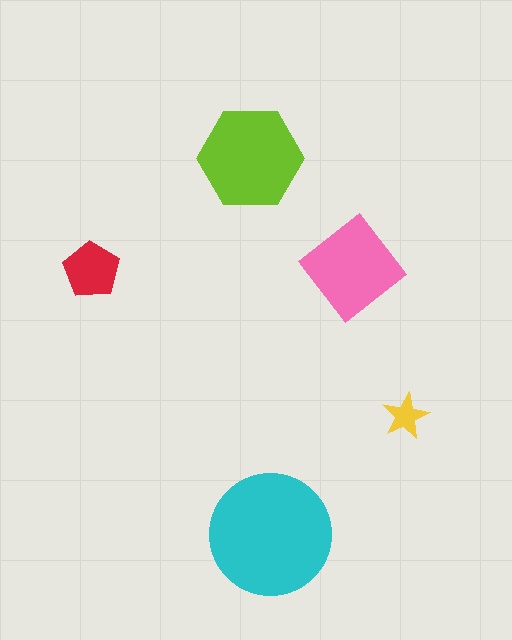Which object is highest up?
The lime hexagon is topmost.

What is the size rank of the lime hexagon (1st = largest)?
2nd.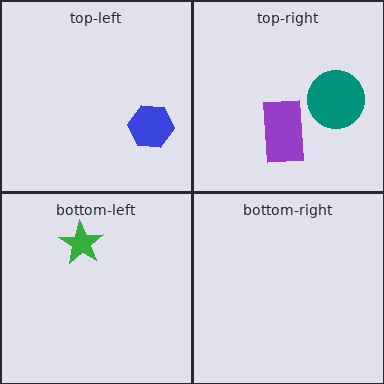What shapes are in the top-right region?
The teal circle, the purple rectangle.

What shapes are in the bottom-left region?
The green star.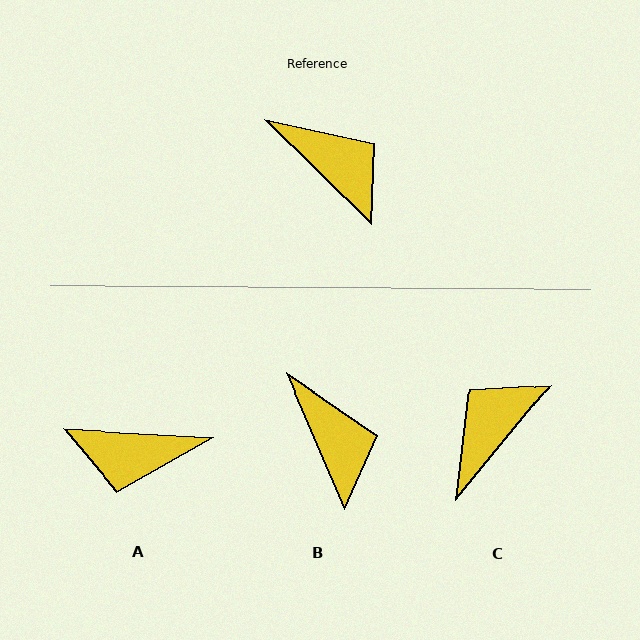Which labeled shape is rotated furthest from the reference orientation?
A, about 138 degrees away.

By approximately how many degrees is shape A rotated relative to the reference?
Approximately 138 degrees clockwise.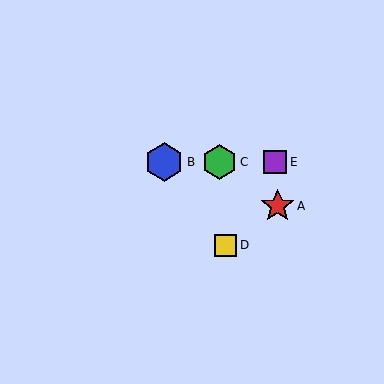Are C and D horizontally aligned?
No, C is at y≈162 and D is at y≈245.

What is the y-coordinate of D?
Object D is at y≈245.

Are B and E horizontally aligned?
Yes, both are at y≈162.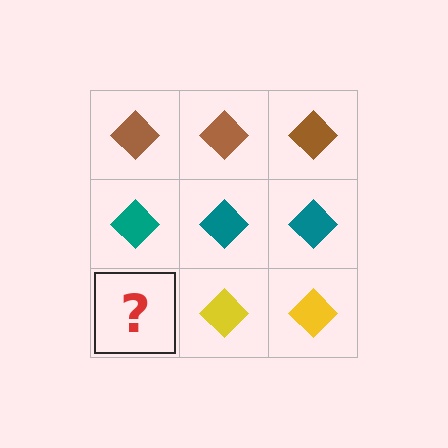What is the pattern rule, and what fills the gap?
The rule is that each row has a consistent color. The gap should be filled with a yellow diamond.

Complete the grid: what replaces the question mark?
The question mark should be replaced with a yellow diamond.